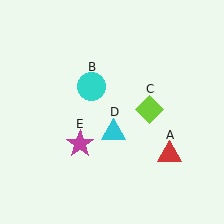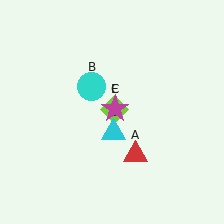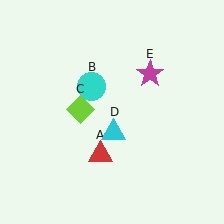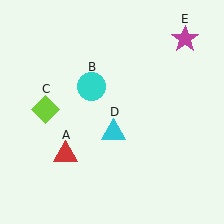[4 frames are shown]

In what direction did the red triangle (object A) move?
The red triangle (object A) moved left.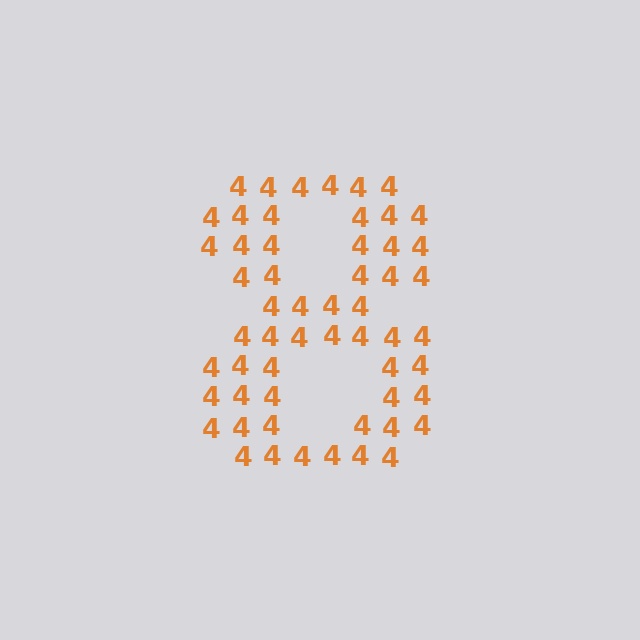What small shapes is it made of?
It is made of small digit 4's.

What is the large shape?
The large shape is the digit 8.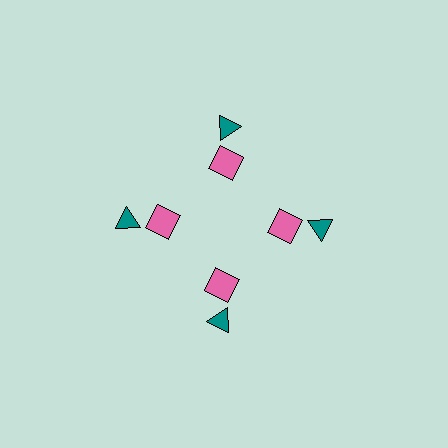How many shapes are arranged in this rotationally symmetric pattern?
There are 8 shapes, arranged in 4 groups of 2.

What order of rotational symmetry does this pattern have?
This pattern has 4-fold rotational symmetry.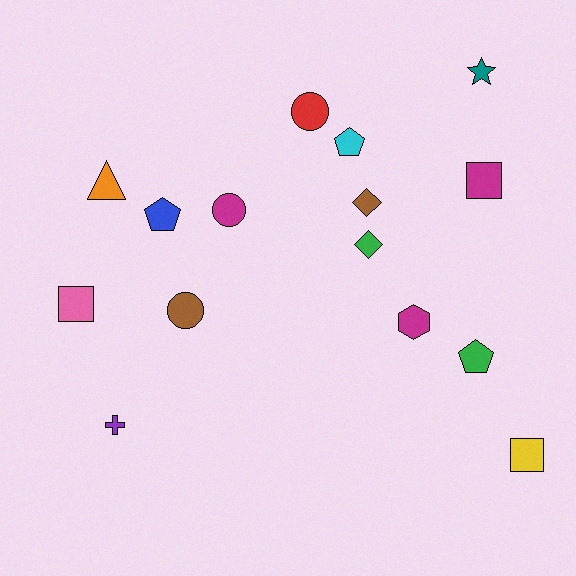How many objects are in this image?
There are 15 objects.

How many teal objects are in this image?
There is 1 teal object.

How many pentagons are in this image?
There are 3 pentagons.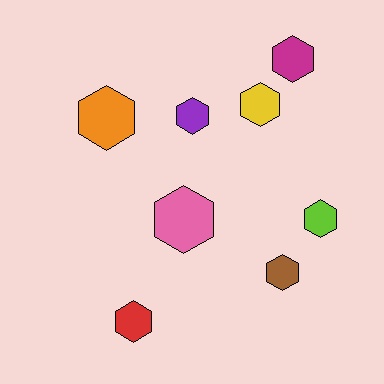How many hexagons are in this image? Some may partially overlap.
There are 8 hexagons.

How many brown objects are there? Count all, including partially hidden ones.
There is 1 brown object.